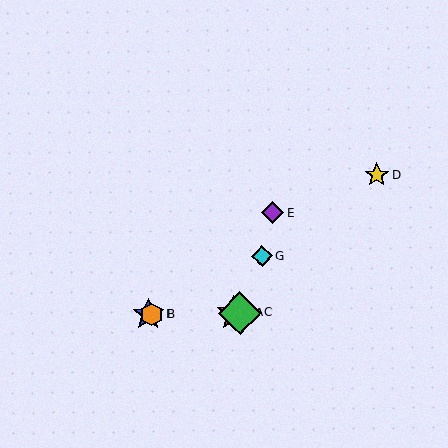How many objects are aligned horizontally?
4 objects (A, B, C, F) are aligned horizontally.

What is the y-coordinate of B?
Object B is at y≈314.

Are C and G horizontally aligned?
No, C is at y≈313 and G is at y≈256.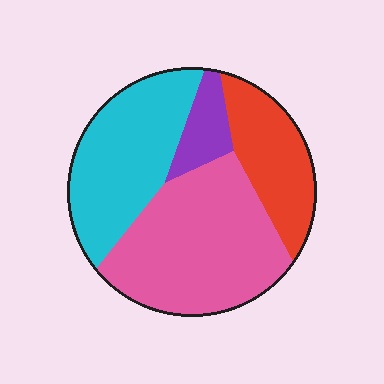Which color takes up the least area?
Purple, at roughly 10%.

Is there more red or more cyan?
Cyan.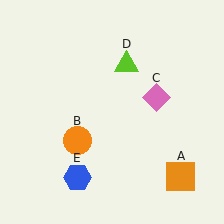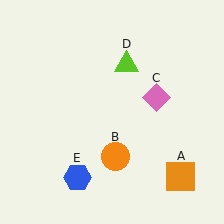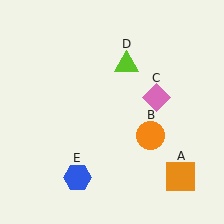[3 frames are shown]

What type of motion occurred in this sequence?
The orange circle (object B) rotated counterclockwise around the center of the scene.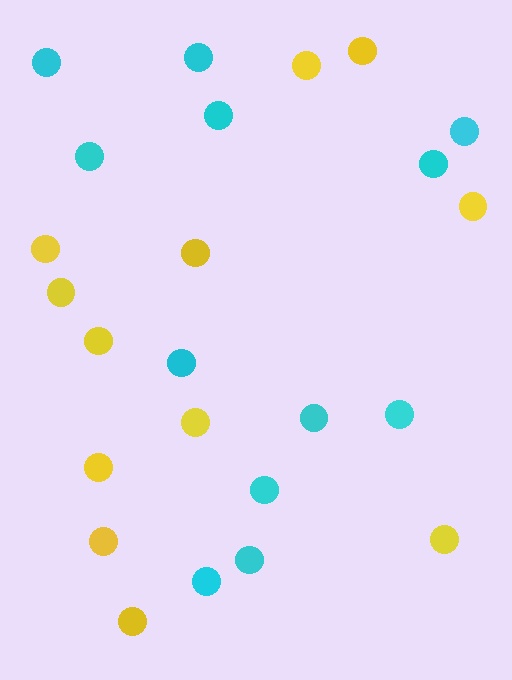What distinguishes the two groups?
There are 2 groups: one group of yellow circles (12) and one group of cyan circles (12).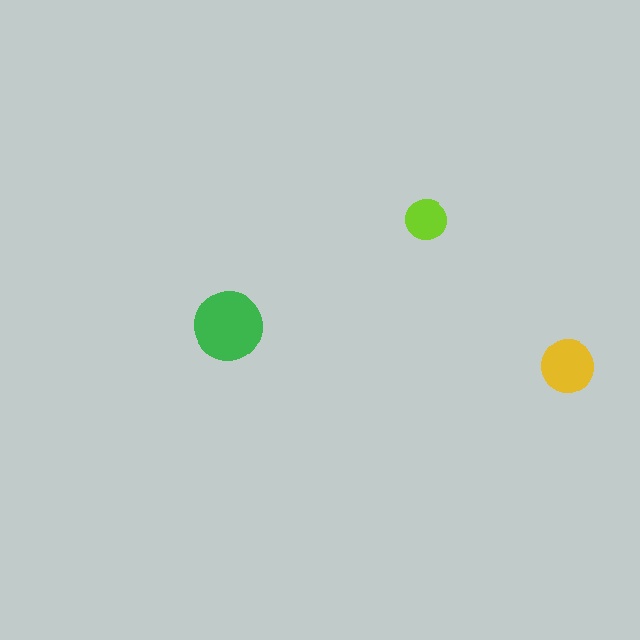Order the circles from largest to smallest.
the green one, the yellow one, the lime one.